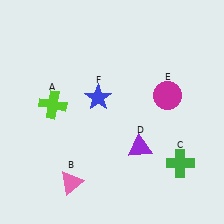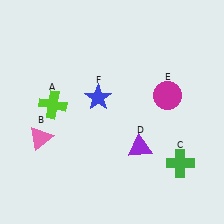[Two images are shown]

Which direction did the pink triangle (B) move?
The pink triangle (B) moved up.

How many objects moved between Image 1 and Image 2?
1 object moved between the two images.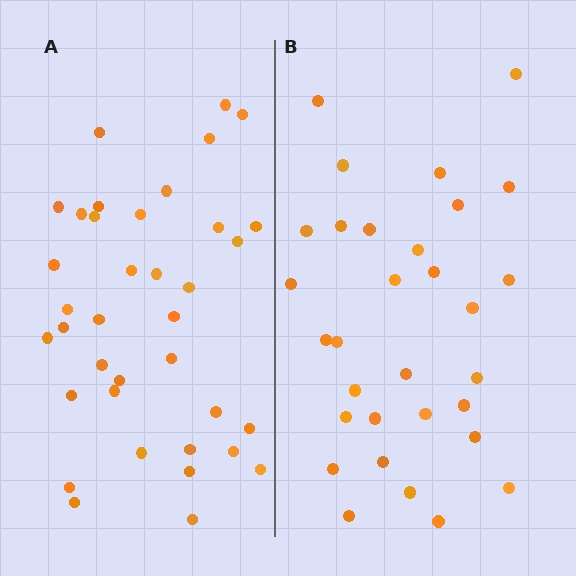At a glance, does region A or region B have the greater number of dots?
Region A (the left region) has more dots.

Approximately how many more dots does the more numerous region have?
Region A has about 6 more dots than region B.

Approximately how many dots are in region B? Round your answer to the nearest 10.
About 30 dots. (The exact count is 31, which rounds to 30.)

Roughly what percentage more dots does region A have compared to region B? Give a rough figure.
About 20% more.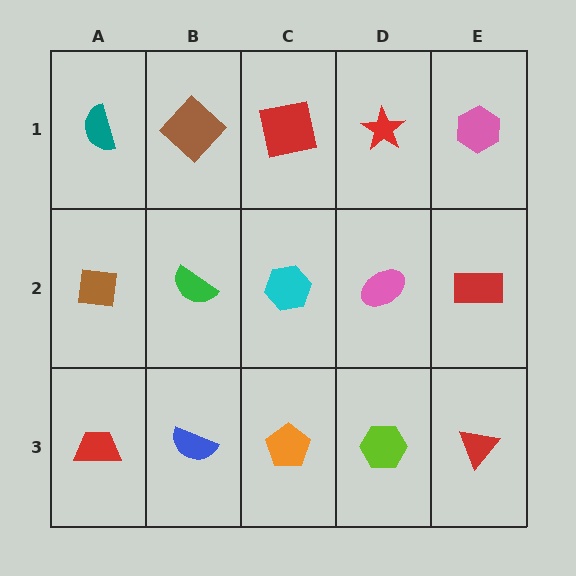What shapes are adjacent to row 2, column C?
A red square (row 1, column C), an orange pentagon (row 3, column C), a green semicircle (row 2, column B), a pink ellipse (row 2, column D).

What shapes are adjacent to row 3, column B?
A green semicircle (row 2, column B), a red trapezoid (row 3, column A), an orange pentagon (row 3, column C).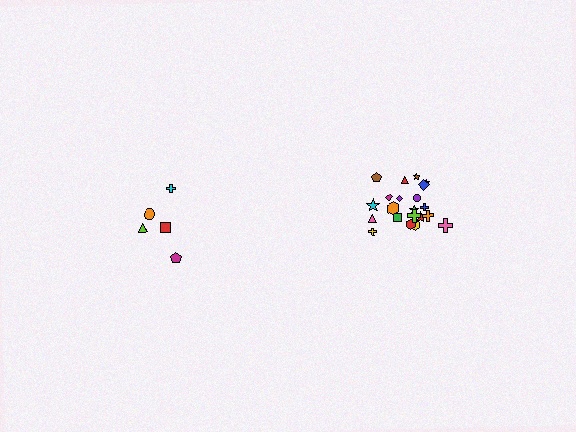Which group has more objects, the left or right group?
The right group.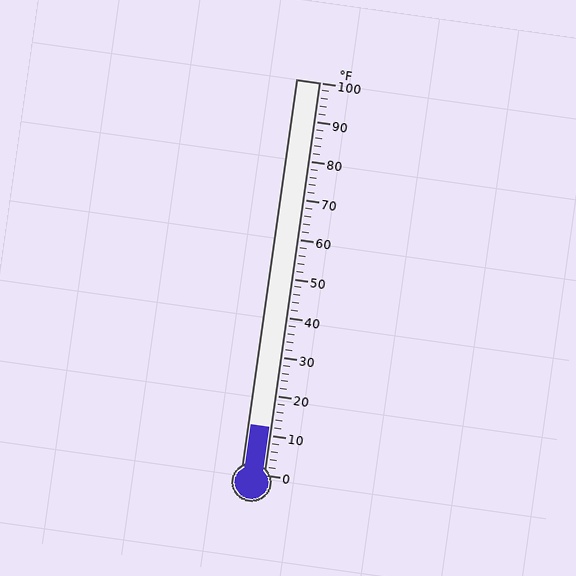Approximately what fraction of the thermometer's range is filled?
The thermometer is filled to approximately 10% of its range.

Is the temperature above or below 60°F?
The temperature is below 60°F.